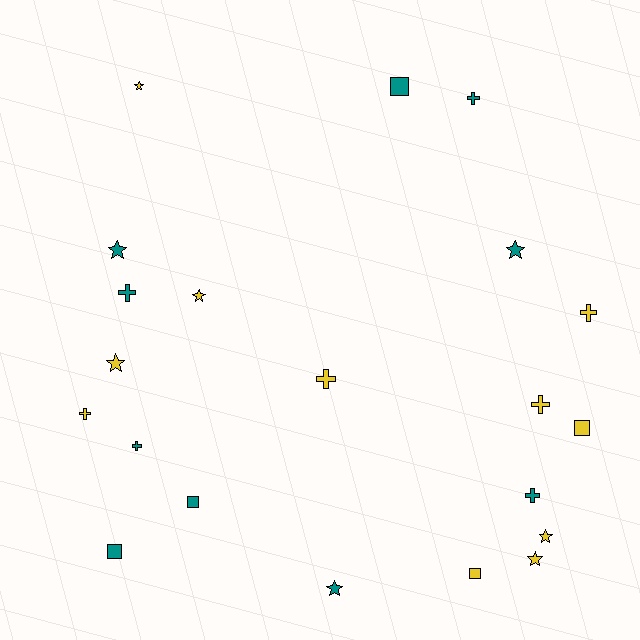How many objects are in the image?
There are 21 objects.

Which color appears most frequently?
Yellow, with 11 objects.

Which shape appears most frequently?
Cross, with 8 objects.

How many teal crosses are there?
There are 4 teal crosses.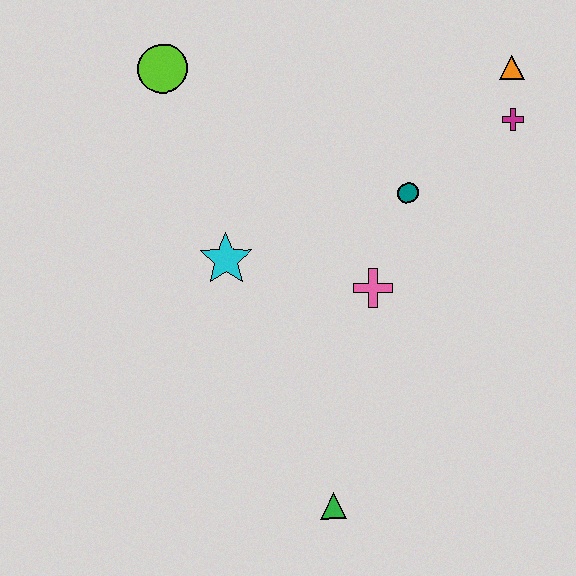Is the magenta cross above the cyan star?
Yes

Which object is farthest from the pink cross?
The lime circle is farthest from the pink cross.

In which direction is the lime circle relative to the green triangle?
The lime circle is above the green triangle.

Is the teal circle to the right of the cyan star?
Yes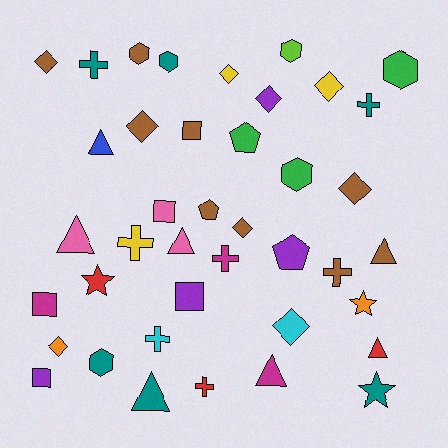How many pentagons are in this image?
There are 3 pentagons.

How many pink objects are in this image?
There are 3 pink objects.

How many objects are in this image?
There are 40 objects.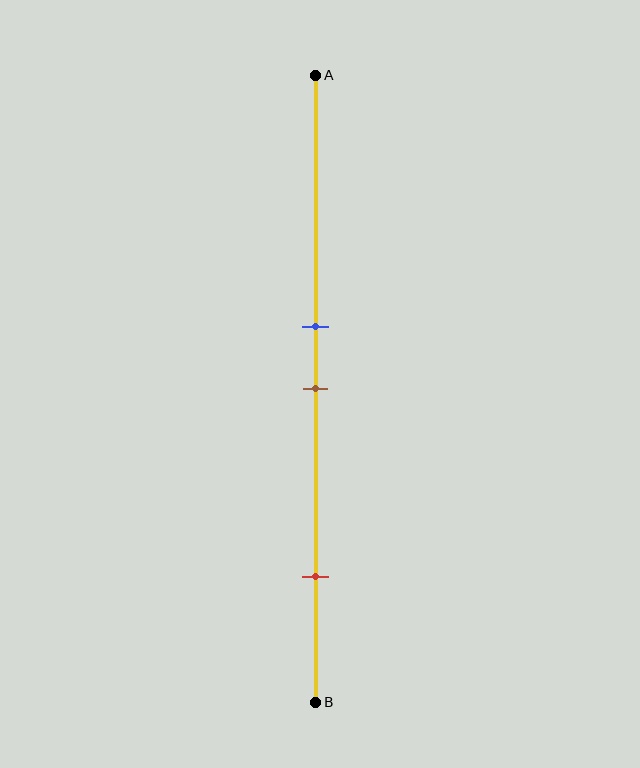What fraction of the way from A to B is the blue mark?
The blue mark is approximately 40% (0.4) of the way from A to B.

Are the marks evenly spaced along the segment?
No, the marks are not evenly spaced.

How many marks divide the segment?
There are 3 marks dividing the segment.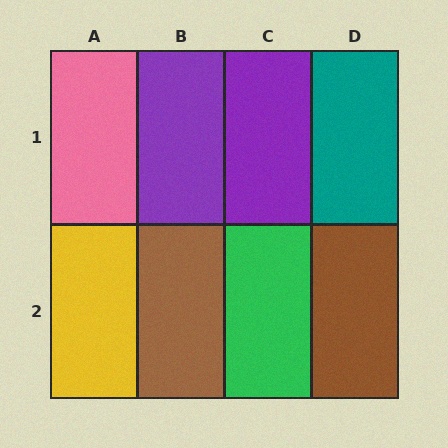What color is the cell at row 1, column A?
Pink.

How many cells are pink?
1 cell is pink.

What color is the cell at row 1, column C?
Purple.